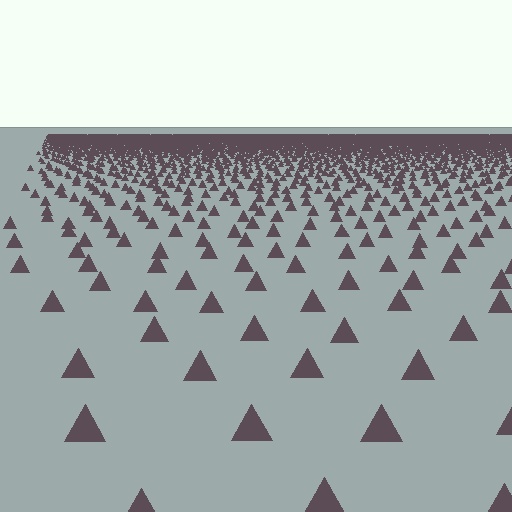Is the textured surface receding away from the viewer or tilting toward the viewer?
The surface is receding away from the viewer. Texture elements get smaller and denser toward the top.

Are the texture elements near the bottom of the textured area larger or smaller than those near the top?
Larger. Near the bottom, elements are closer to the viewer and appear at a bigger on-screen size.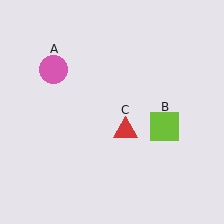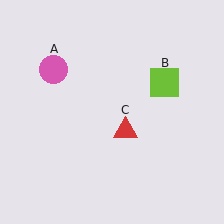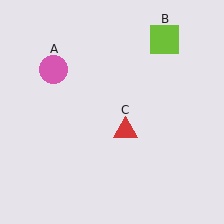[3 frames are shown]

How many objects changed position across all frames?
1 object changed position: lime square (object B).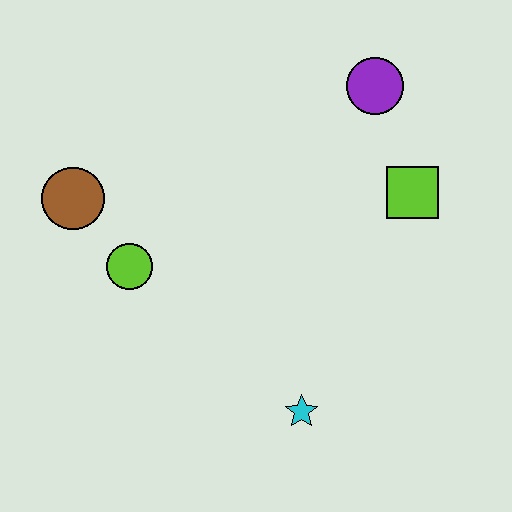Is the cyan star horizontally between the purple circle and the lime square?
No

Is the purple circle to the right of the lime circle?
Yes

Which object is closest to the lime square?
The purple circle is closest to the lime square.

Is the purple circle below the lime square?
No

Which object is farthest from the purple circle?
The cyan star is farthest from the purple circle.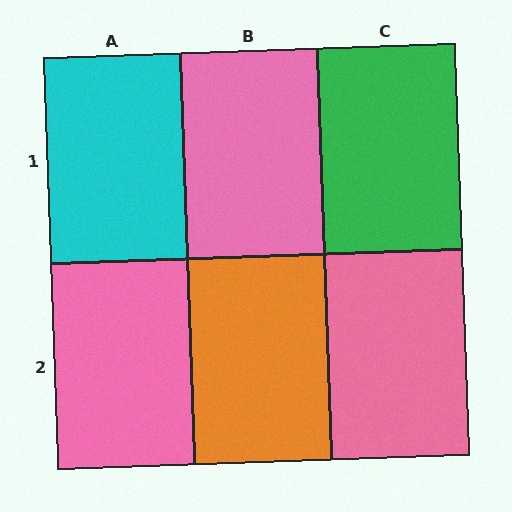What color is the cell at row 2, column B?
Orange.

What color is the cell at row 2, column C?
Pink.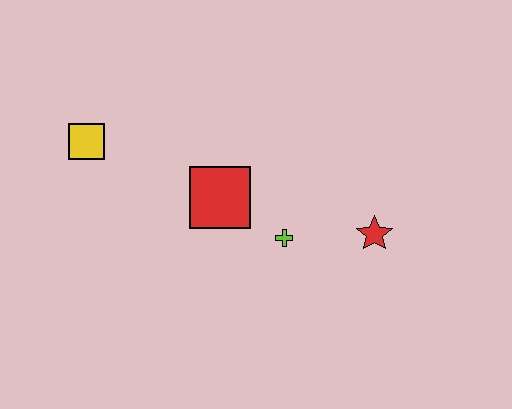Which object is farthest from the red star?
The yellow square is farthest from the red star.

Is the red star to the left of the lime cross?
No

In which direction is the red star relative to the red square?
The red star is to the right of the red square.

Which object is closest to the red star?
The lime cross is closest to the red star.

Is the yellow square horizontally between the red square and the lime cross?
No